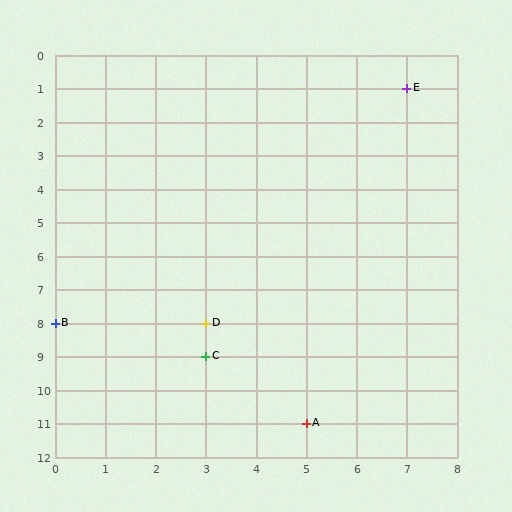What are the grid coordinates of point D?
Point D is at grid coordinates (3, 8).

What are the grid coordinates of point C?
Point C is at grid coordinates (3, 9).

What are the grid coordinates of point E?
Point E is at grid coordinates (7, 1).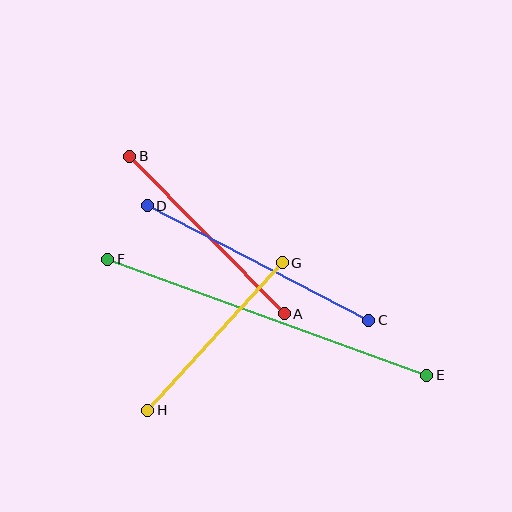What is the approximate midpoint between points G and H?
The midpoint is at approximately (215, 336) pixels.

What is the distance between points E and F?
The distance is approximately 340 pixels.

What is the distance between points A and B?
The distance is approximately 221 pixels.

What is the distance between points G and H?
The distance is approximately 199 pixels.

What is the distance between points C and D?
The distance is approximately 249 pixels.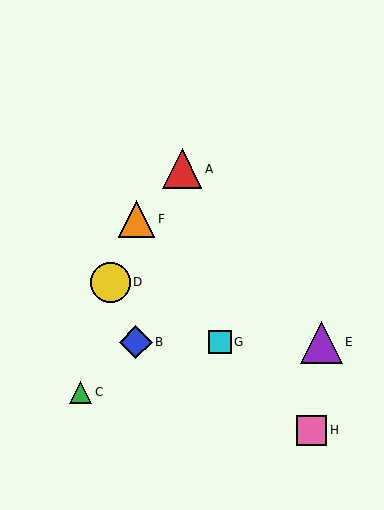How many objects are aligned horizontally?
3 objects (B, E, G) are aligned horizontally.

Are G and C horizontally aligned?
No, G is at y≈342 and C is at y≈392.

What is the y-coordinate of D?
Object D is at y≈282.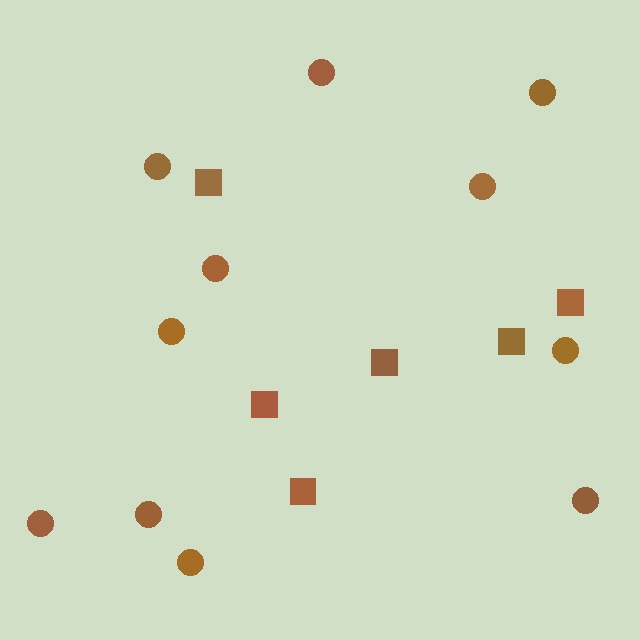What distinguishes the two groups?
There are 2 groups: one group of circles (11) and one group of squares (6).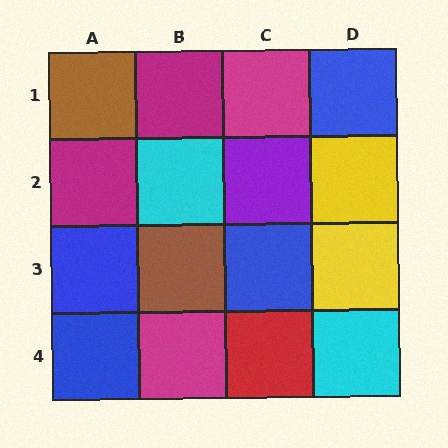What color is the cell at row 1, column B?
Magenta.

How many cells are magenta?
4 cells are magenta.